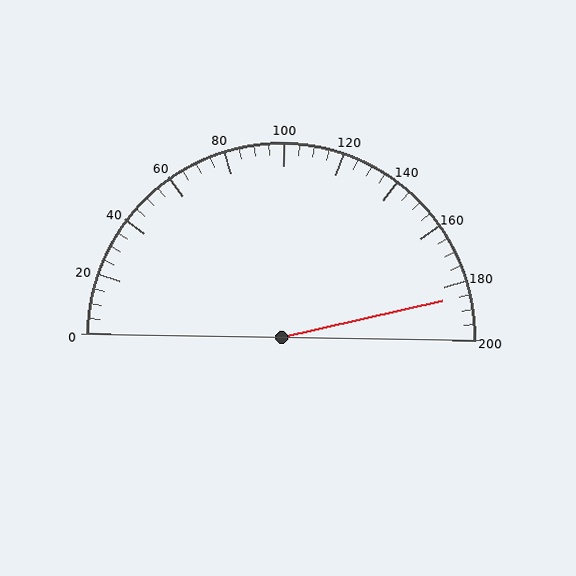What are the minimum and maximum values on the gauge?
The gauge ranges from 0 to 200.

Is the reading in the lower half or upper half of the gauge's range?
The reading is in the upper half of the range (0 to 200).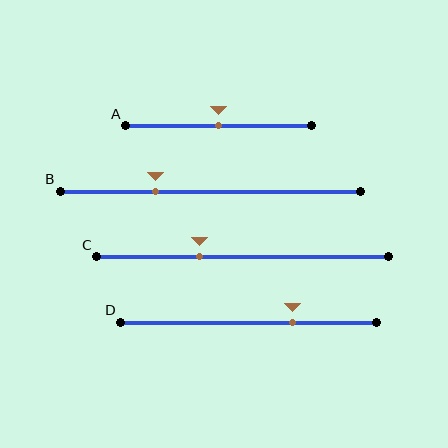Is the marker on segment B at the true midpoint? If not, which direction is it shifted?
No, the marker on segment B is shifted to the left by about 18% of the segment length.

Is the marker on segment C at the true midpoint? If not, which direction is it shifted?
No, the marker on segment C is shifted to the left by about 15% of the segment length.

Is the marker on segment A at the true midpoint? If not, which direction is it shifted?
Yes, the marker on segment A is at the true midpoint.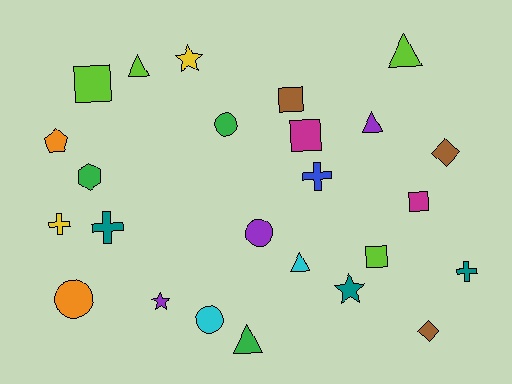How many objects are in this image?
There are 25 objects.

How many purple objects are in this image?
There are 3 purple objects.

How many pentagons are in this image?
There is 1 pentagon.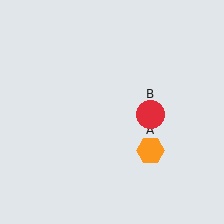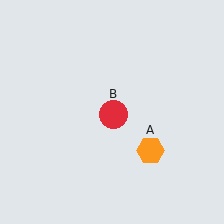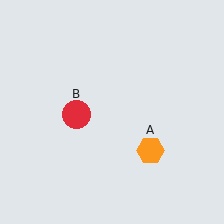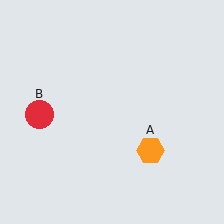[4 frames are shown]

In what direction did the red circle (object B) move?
The red circle (object B) moved left.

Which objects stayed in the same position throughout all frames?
Orange hexagon (object A) remained stationary.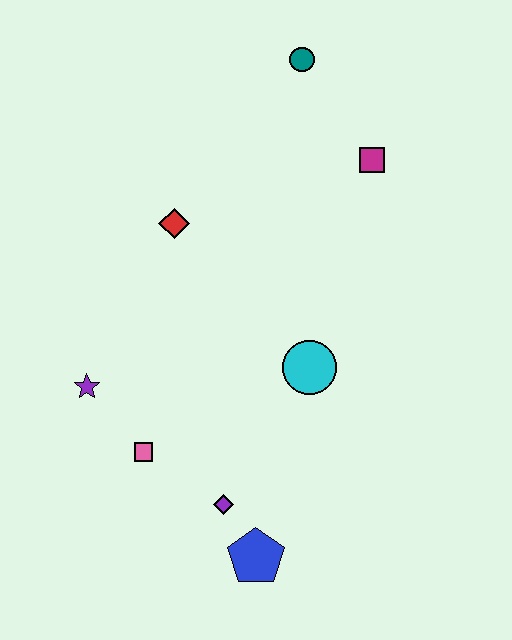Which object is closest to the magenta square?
The teal circle is closest to the magenta square.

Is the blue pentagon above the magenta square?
No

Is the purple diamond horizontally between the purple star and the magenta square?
Yes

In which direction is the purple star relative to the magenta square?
The purple star is to the left of the magenta square.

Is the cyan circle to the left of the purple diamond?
No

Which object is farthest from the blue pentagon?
The teal circle is farthest from the blue pentagon.